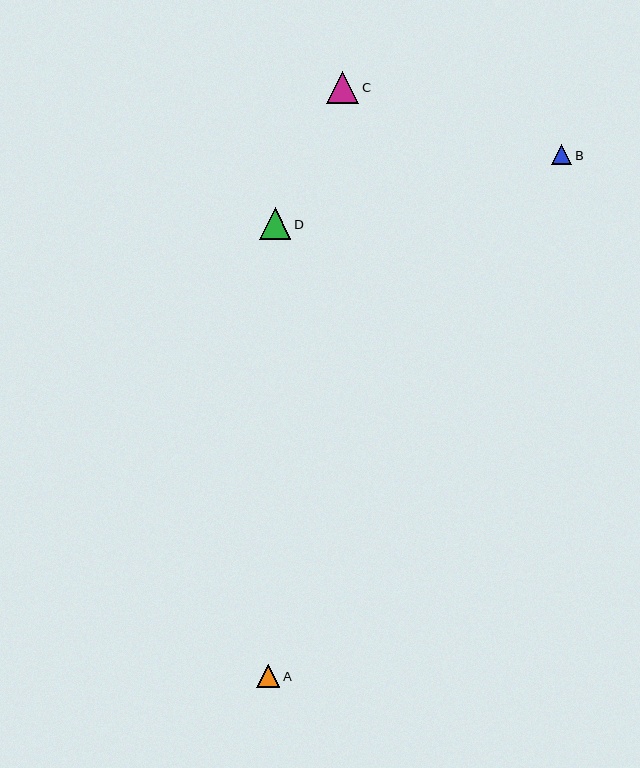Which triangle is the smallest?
Triangle B is the smallest with a size of approximately 20 pixels.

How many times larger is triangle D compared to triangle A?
Triangle D is approximately 1.4 times the size of triangle A.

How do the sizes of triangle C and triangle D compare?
Triangle C and triangle D are approximately the same size.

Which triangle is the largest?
Triangle C is the largest with a size of approximately 32 pixels.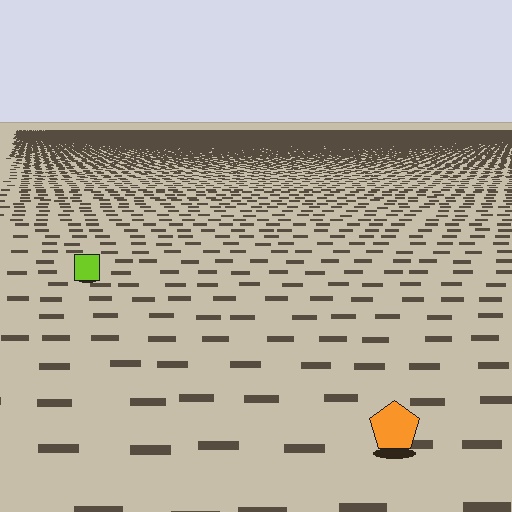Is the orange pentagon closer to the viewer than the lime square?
Yes. The orange pentagon is closer — you can tell from the texture gradient: the ground texture is coarser near it.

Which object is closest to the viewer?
The orange pentagon is closest. The texture marks near it are larger and more spread out.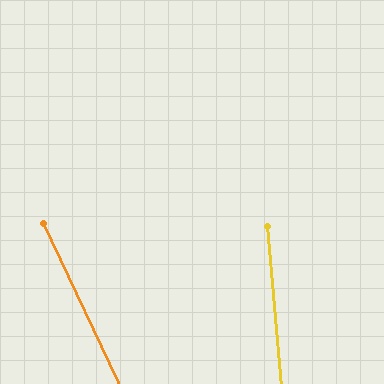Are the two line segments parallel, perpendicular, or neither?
Neither parallel nor perpendicular — they differ by about 20°.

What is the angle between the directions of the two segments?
Approximately 20 degrees.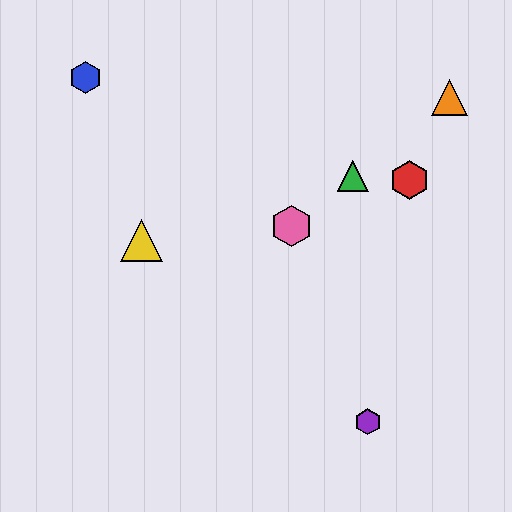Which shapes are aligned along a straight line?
The green triangle, the orange triangle, the cyan hexagon, the pink hexagon are aligned along a straight line.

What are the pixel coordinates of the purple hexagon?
The purple hexagon is at (368, 422).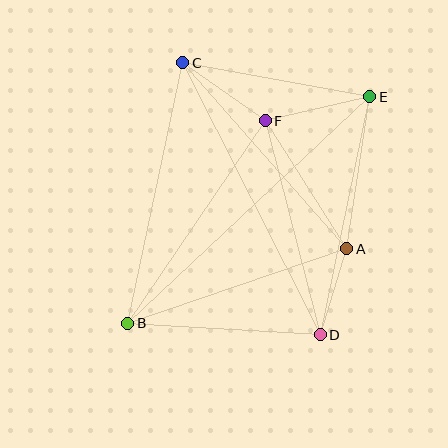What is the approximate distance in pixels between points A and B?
The distance between A and B is approximately 231 pixels.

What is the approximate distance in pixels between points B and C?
The distance between B and C is approximately 266 pixels.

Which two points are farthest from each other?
Points B and E are farthest from each other.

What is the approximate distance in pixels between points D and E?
The distance between D and E is approximately 243 pixels.